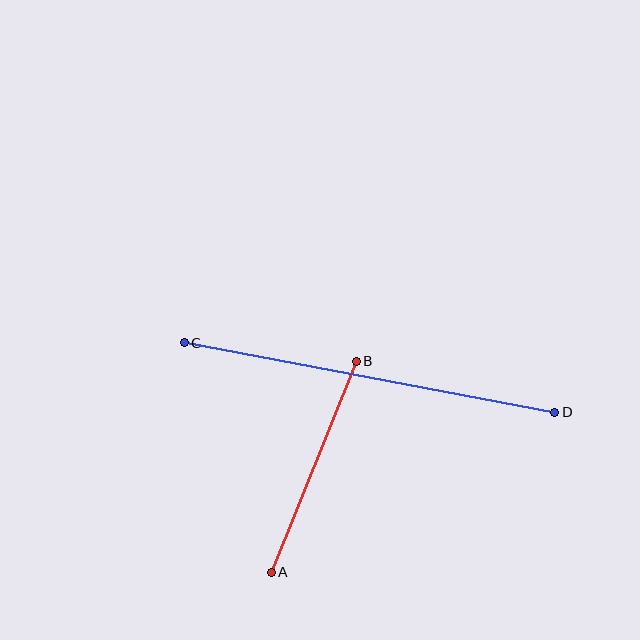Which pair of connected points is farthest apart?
Points C and D are farthest apart.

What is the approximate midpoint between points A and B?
The midpoint is at approximately (314, 467) pixels.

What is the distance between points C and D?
The distance is approximately 377 pixels.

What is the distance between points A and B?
The distance is approximately 227 pixels.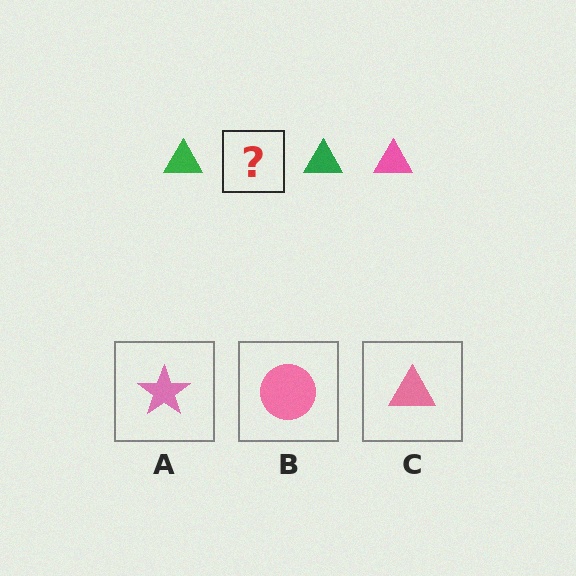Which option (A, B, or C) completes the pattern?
C.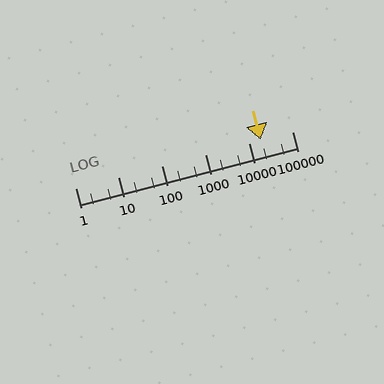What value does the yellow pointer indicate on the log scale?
The pointer indicates approximately 19000.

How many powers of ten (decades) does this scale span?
The scale spans 5 decades, from 1 to 100000.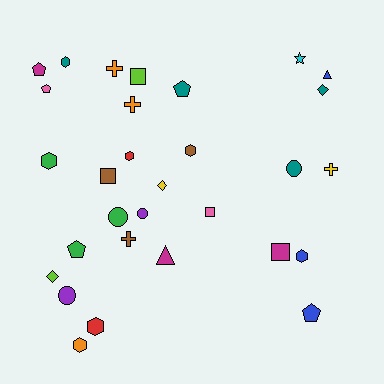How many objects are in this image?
There are 30 objects.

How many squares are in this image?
There are 4 squares.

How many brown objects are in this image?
There are 3 brown objects.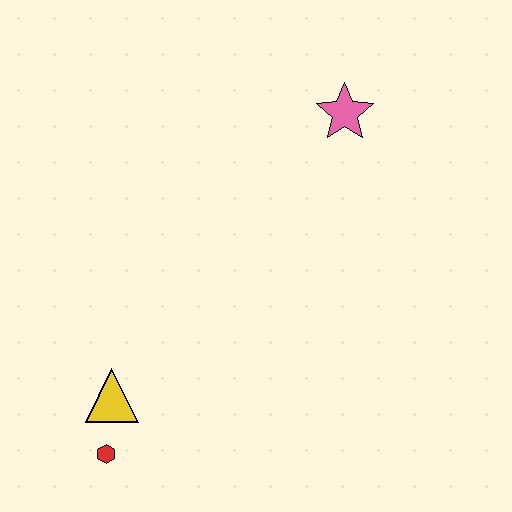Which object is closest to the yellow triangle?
The red hexagon is closest to the yellow triangle.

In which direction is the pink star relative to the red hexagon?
The pink star is above the red hexagon.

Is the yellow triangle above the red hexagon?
Yes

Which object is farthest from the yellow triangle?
The pink star is farthest from the yellow triangle.